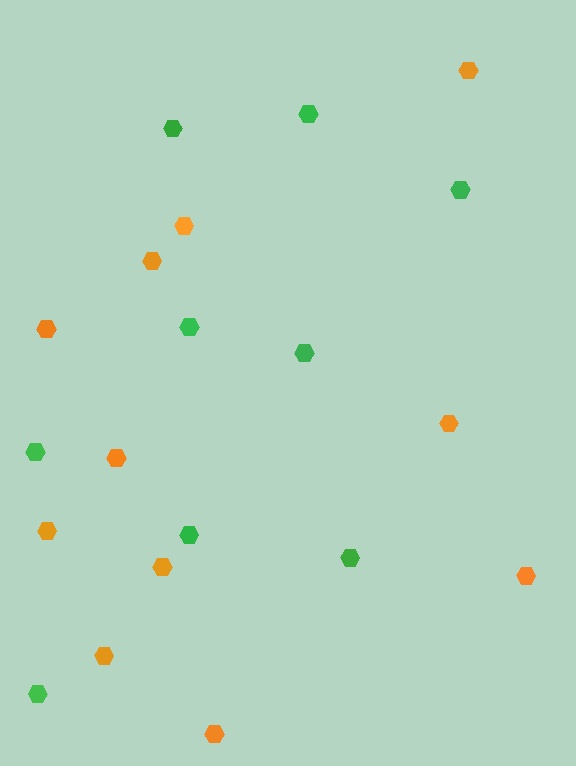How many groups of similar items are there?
There are 2 groups: one group of orange hexagons (11) and one group of green hexagons (9).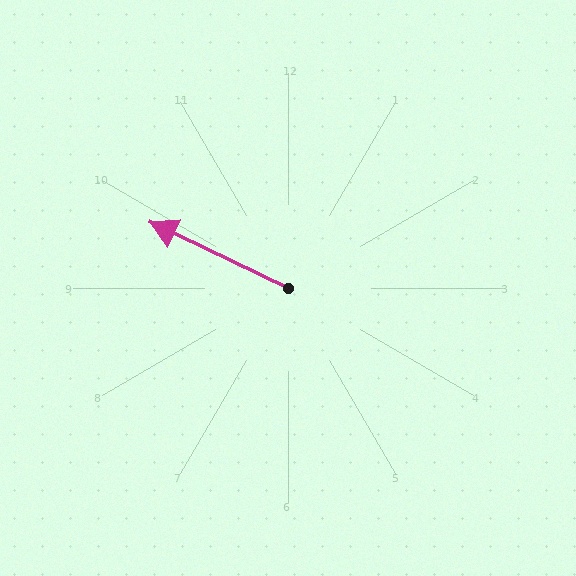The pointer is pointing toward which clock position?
Roughly 10 o'clock.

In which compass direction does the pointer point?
Northwest.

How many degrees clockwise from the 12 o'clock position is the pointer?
Approximately 296 degrees.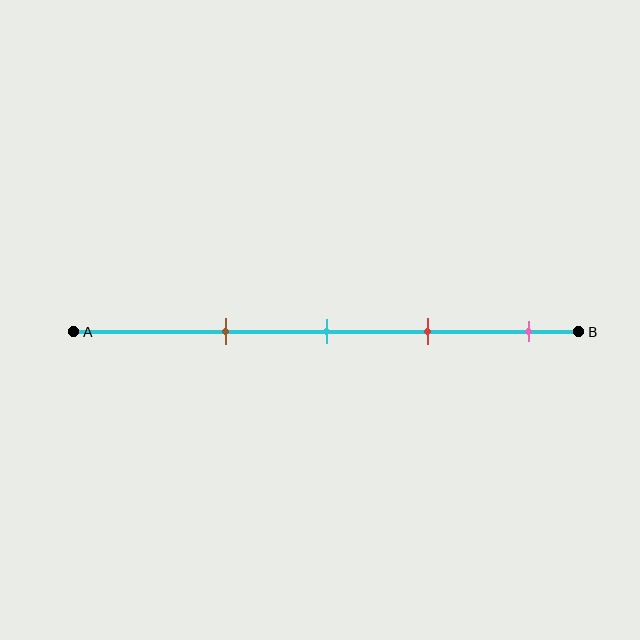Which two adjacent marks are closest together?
The cyan and red marks are the closest adjacent pair.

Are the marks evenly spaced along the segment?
Yes, the marks are approximately evenly spaced.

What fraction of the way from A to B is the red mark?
The red mark is approximately 70% (0.7) of the way from A to B.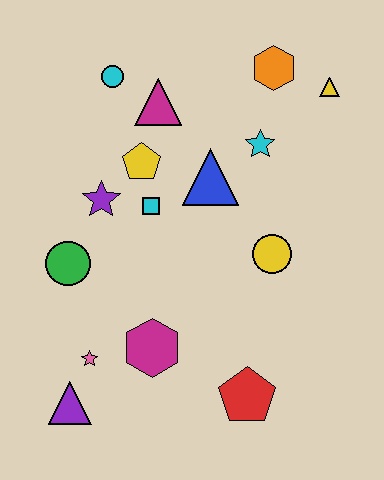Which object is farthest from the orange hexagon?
The purple triangle is farthest from the orange hexagon.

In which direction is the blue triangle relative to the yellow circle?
The blue triangle is above the yellow circle.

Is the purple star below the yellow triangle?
Yes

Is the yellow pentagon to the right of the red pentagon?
No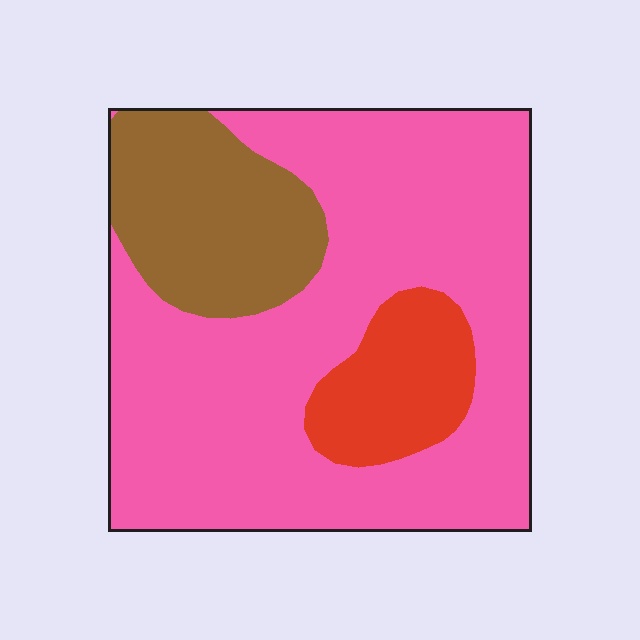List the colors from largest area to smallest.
From largest to smallest: pink, brown, red.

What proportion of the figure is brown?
Brown covers about 20% of the figure.